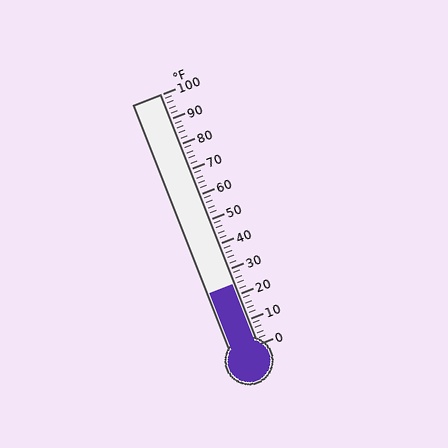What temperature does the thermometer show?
The thermometer shows approximately 24°F.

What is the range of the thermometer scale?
The thermometer scale ranges from 0°F to 100°F.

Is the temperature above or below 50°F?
The temperature is below 50°F.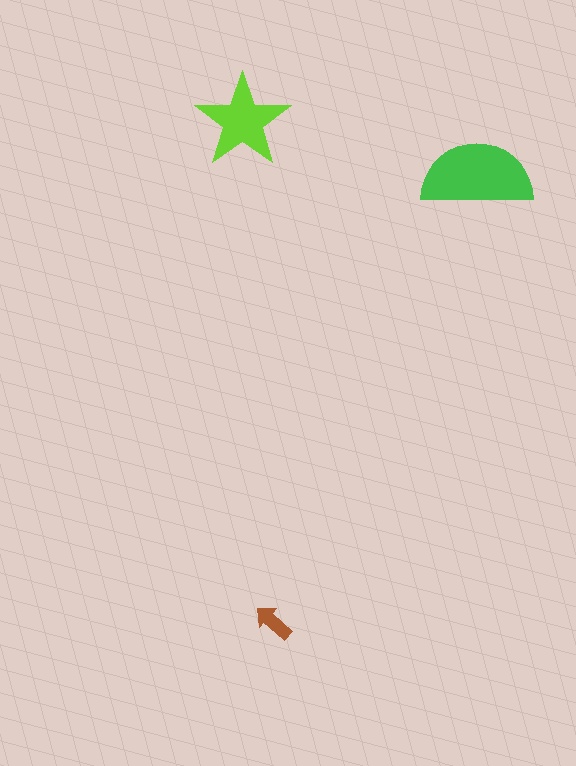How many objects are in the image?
There are 3 objects in the image.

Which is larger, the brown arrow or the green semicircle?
The green semicircle.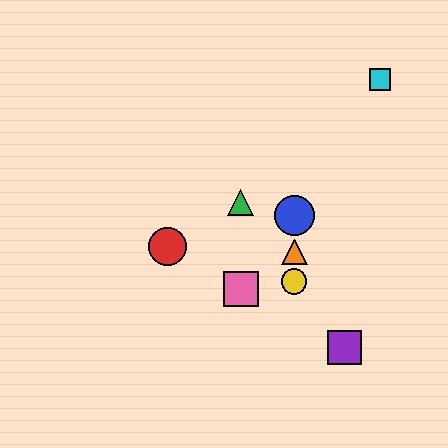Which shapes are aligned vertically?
The blue circle, the yellow circle, the orange triangle are aligned vertically.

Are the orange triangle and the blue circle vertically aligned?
Yes, both are at x≈294.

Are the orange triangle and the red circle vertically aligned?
No, the orange triangle is at x≈294 and the red circle is at x≈167.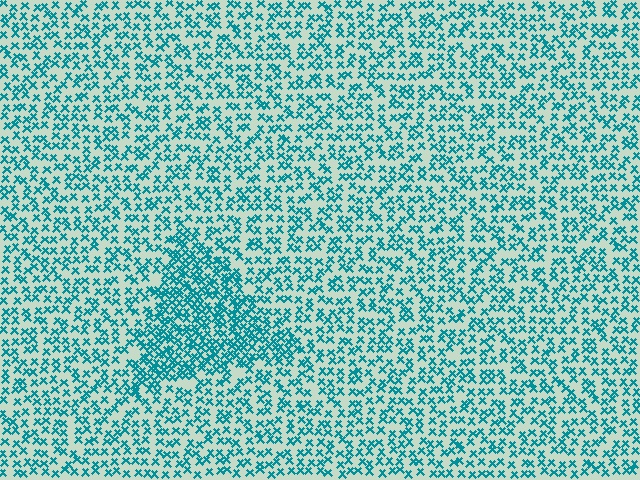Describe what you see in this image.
The image contains small teal elements arranged at two different densities. A triangle-shaped region is visible where the elements are more densely packed than the surrounding area.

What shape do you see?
I see a triangle.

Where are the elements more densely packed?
The elements are more densely packed inside the triangle boundary.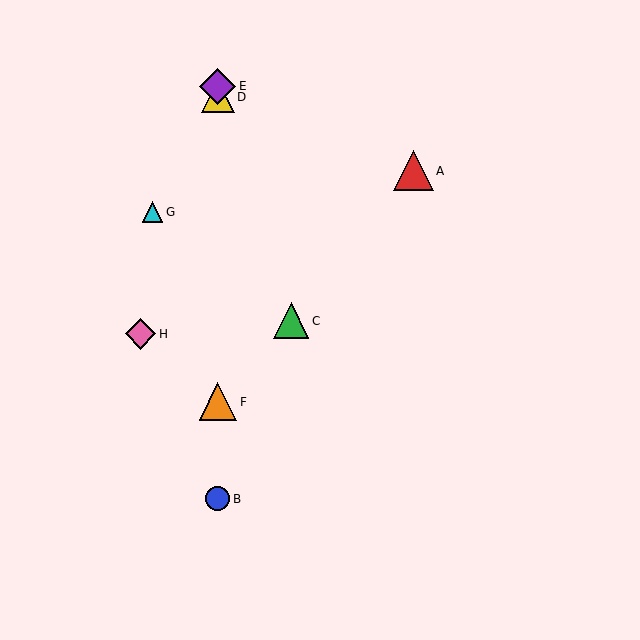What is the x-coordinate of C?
Object C is at x≈291.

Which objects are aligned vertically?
Objects B, D, E, F are aligned vertically.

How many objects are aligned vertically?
4 objects (B, D, E, F) are aligned vertically.